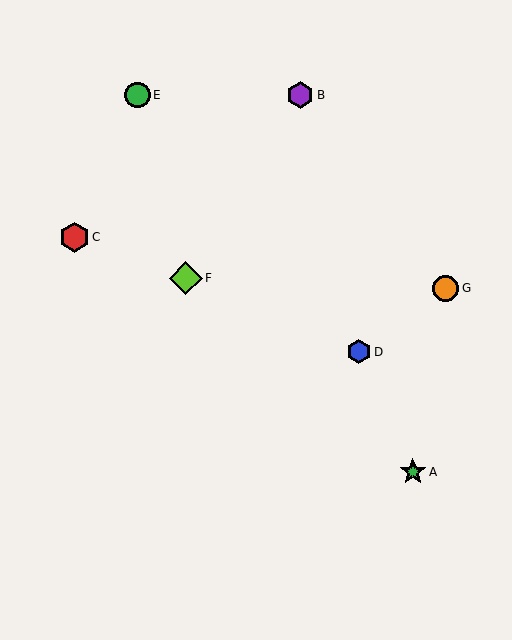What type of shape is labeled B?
Shape B is a purple hexagon.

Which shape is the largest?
The lime diamond (labeled F) is the largest.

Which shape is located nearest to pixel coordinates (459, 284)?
The orange circle (labeled G) at (446, 288) is nearest to that location.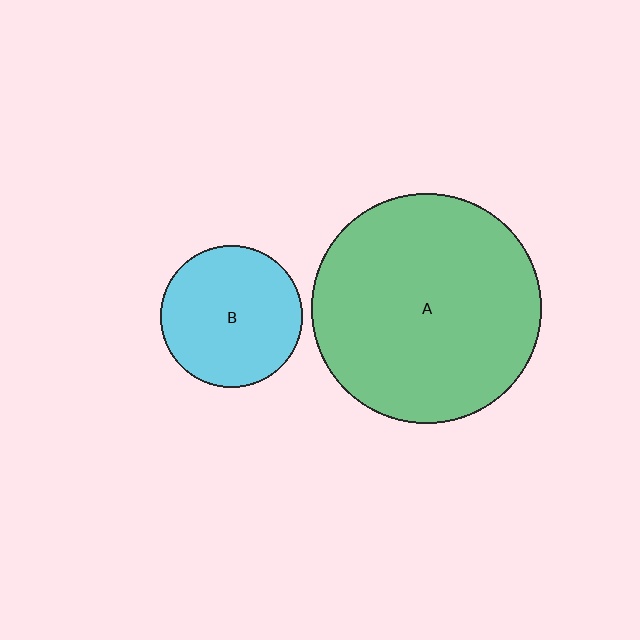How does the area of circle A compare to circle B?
Approximately 2.7 times.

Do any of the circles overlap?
No, none of the circles overlap.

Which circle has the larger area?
Circle A (green).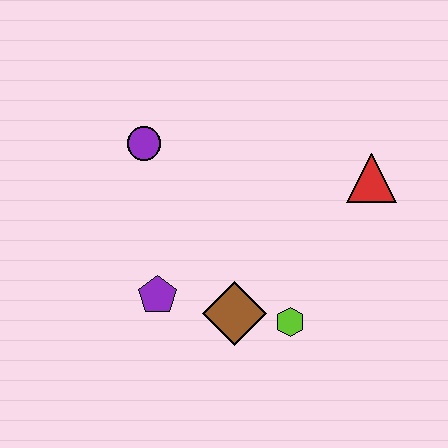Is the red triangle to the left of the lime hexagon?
No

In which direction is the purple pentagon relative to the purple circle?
The purple pentagon is below the purple circle.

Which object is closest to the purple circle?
The purple pentagon is closest to the purple circle.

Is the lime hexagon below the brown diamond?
Yes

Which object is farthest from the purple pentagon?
The red triangle is farthest from the purple pentagon.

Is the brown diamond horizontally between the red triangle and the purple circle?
Yes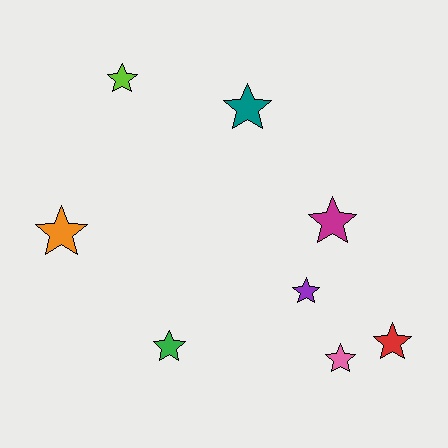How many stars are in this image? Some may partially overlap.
There are 8 stars.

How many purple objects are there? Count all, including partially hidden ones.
There is 1 purple object.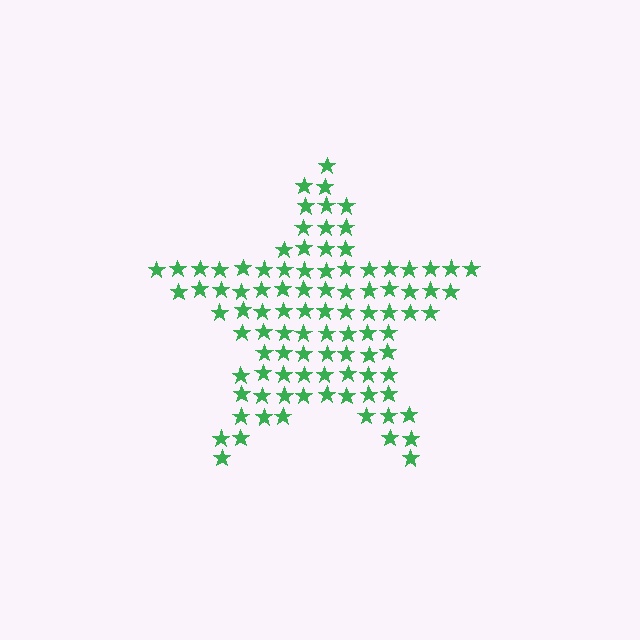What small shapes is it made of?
It is made of small stars.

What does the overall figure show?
The overall figure shows a star.